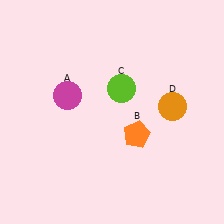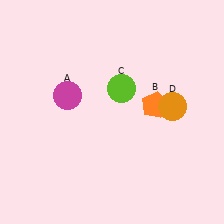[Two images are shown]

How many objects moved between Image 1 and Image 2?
1 object moved between the two images.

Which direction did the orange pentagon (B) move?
The orange pentagon (B) moved up.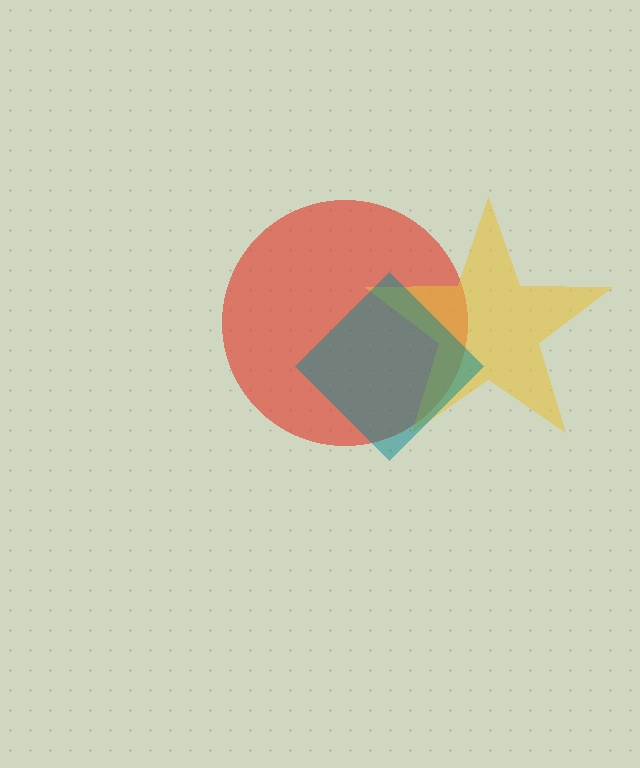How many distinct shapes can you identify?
There are 3 distinct shapes: a red circle, a yellow star, a teal diamond.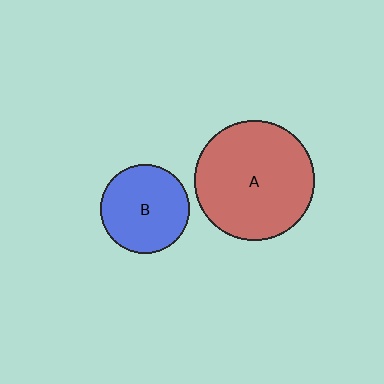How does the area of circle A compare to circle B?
Approximately 1.9 times.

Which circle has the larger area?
Circle A (red).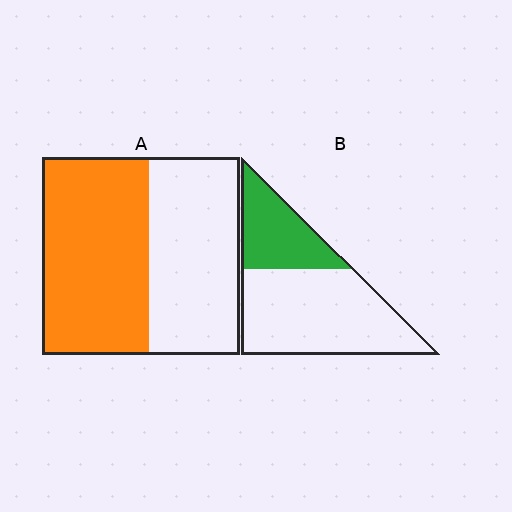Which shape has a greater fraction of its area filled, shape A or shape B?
Shape A.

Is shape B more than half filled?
No.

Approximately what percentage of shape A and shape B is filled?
A is approximately 55% and B is approximately 30%.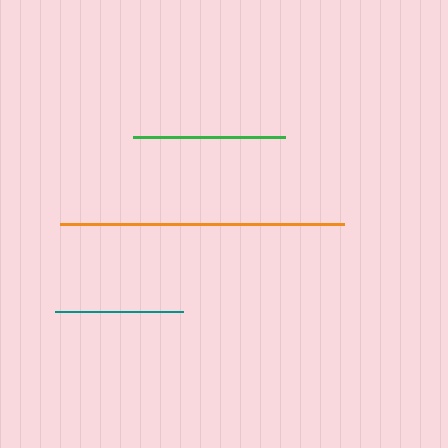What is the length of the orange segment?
The orange segment is approximately 285 pixels long.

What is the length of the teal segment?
The teal segment is approximately 128 pixels long.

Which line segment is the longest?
The orange line is the longest at approximately 285 pixels.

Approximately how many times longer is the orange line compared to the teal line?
The orange line is approximately 2.2 times the length of the teal line.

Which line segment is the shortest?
The teal line is the shortest at approximately 128 pixels.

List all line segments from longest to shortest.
From longest to shortest: orange, green, teal.